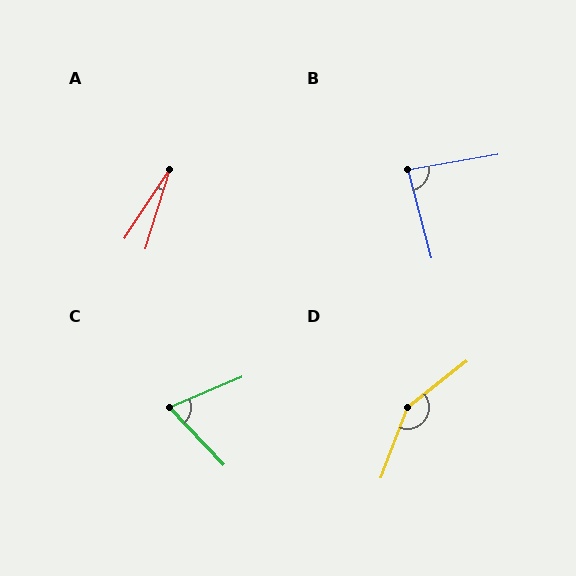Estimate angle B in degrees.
Approximately 85 degrees.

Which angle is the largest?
D, at approximately 149 degrees.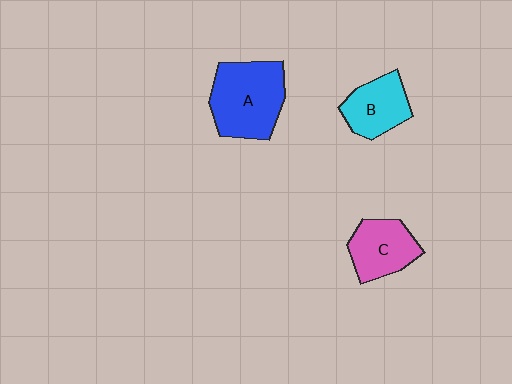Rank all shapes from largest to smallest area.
From largest to smallest: A (blue), C (pink), B (cyan).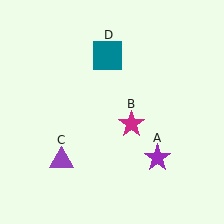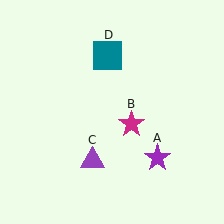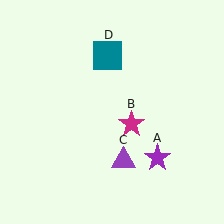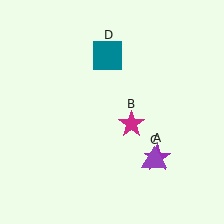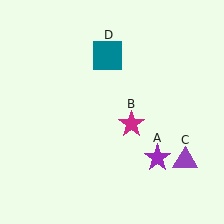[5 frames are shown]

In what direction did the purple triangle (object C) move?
The purple triangle (object C) moved right.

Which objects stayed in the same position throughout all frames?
Purple star (object A) and magenta star (object B) and teal square (object D) remained stationary.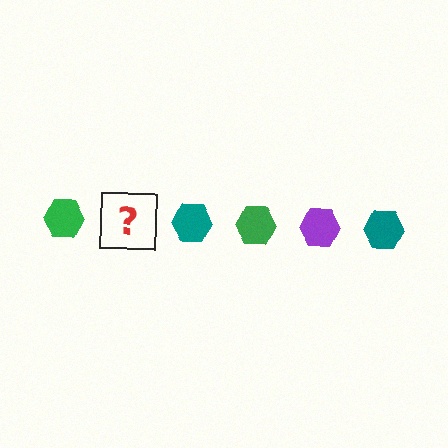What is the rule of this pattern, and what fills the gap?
The rule is that the pattern cycles through green, purple, teal hexagons. The gap should be filled with a purple hexagon.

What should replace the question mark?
The question mark should be replaced with a purple hexagon.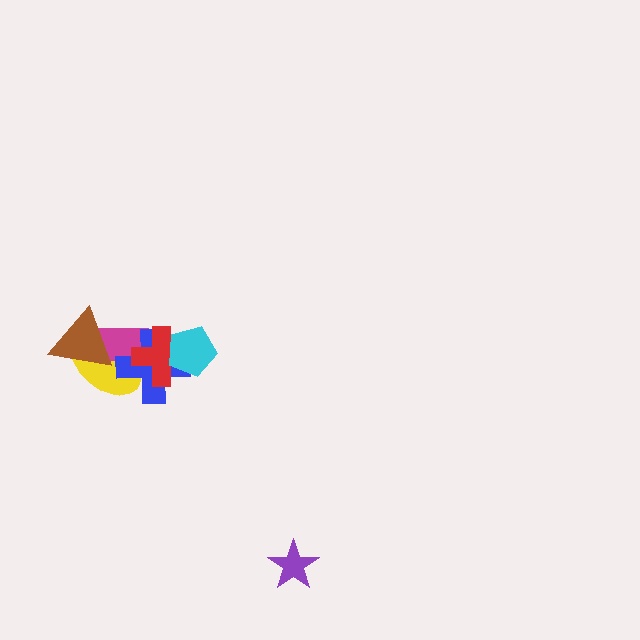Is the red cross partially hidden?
Yes, it is partially covered by another shape.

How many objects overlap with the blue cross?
4 objects overlap with the blue cross.